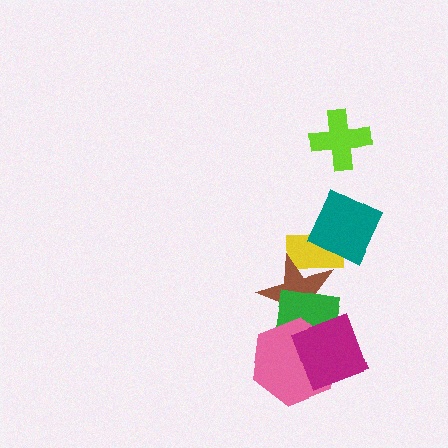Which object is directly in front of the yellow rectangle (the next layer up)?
The brown star is directly in front of the yellow rectangle.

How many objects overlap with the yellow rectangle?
2 objects overlap with the yellow rectangle.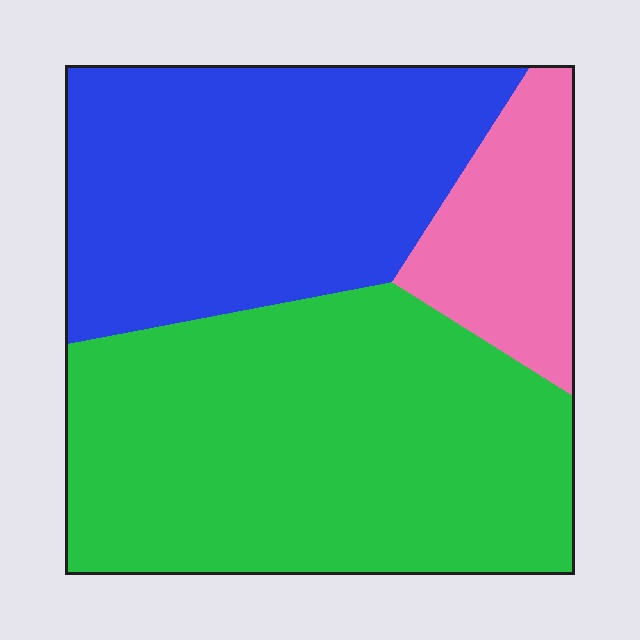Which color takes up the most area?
Green, at roughly 50%.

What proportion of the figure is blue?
Blue takes up about three eighths (3/8) of the figure.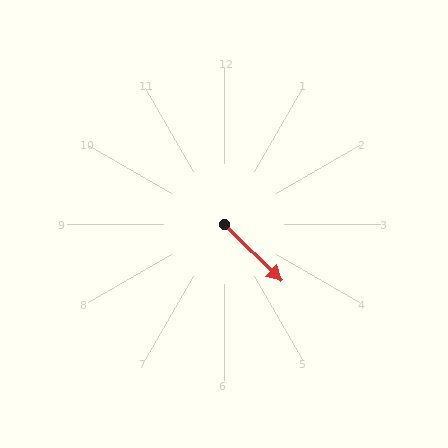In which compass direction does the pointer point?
Southeast.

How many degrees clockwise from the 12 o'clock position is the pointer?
Approximately 135 degrees.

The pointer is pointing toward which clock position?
Roughly 4 o'clock.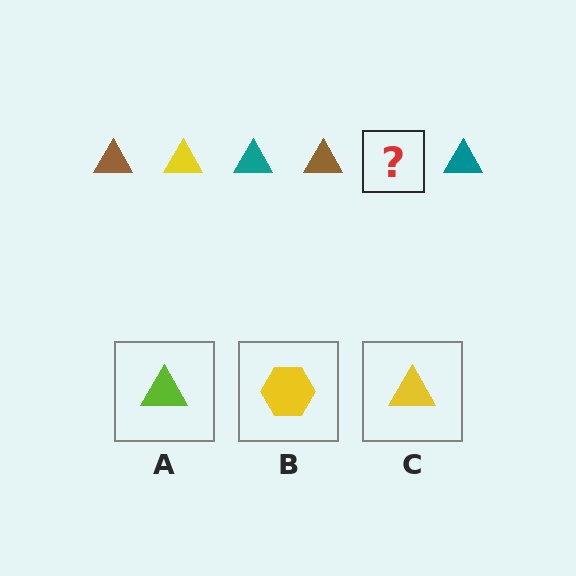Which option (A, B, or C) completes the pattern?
C.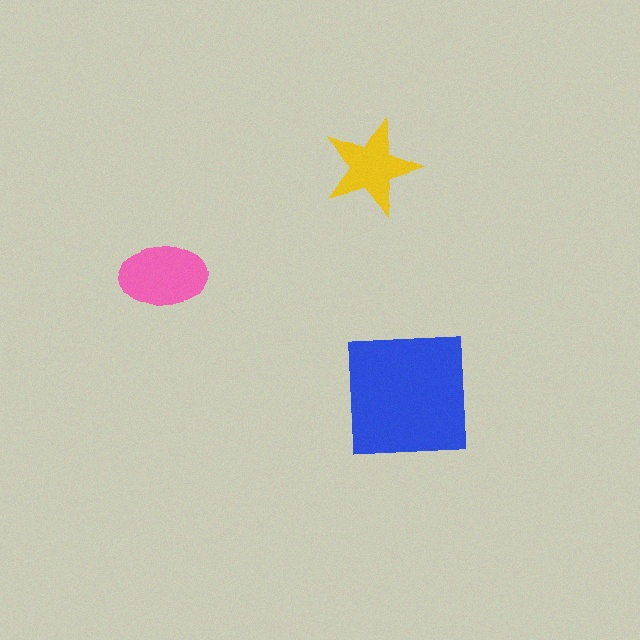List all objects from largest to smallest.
The blue square, the pink ellipse, the yellow star.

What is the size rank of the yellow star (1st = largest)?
3rd.